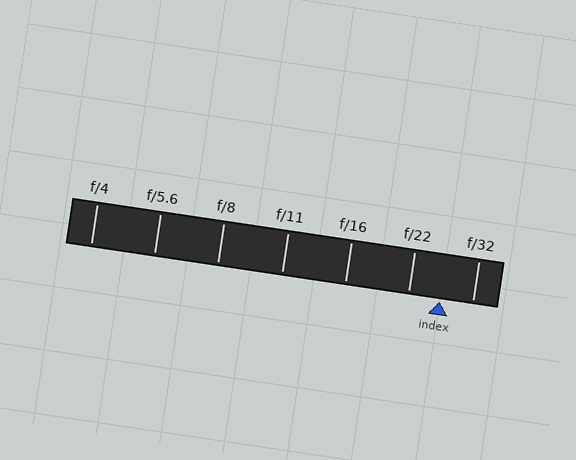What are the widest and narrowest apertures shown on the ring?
The widest aperture shown is f/4 and the narrowest is f/32.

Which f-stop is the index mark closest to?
The index mark is closest to f/32.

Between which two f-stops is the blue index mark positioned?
The index mark is between f/22 and f/32.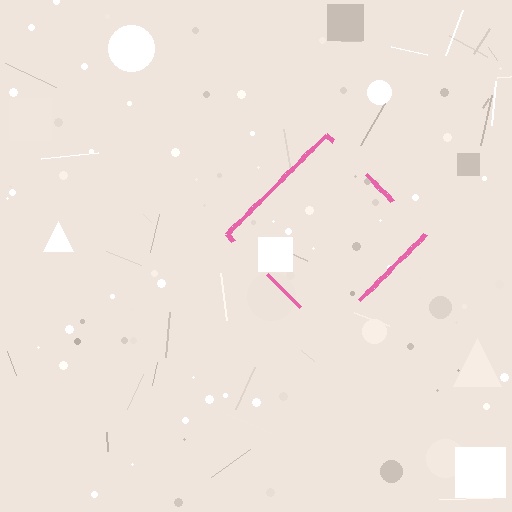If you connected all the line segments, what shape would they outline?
They would outline a diamond.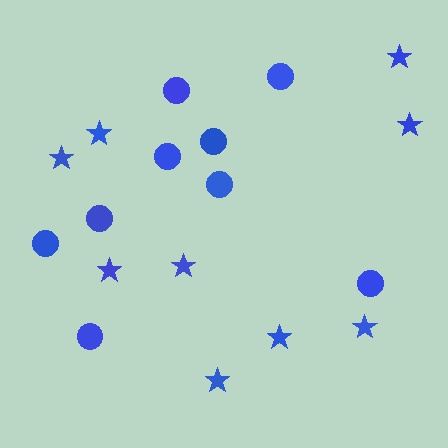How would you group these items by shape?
There are 2 groups: one group of stars (9) and one group of circles (9).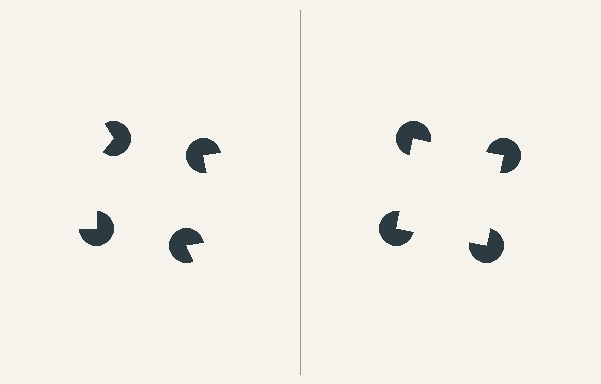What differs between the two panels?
The pac-man discs are positioned identically on both sides; only the wedge orientations differ. On the right they align to a square; on the left they are misaligned.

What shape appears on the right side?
An illusory square.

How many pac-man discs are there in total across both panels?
8 — 4 on each side.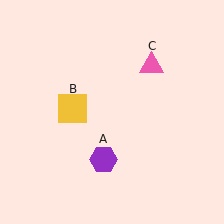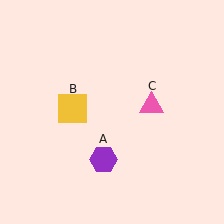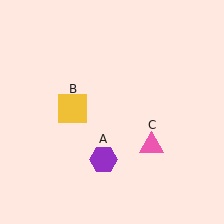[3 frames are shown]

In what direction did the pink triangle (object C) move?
The pink triangle (object C) moved down.